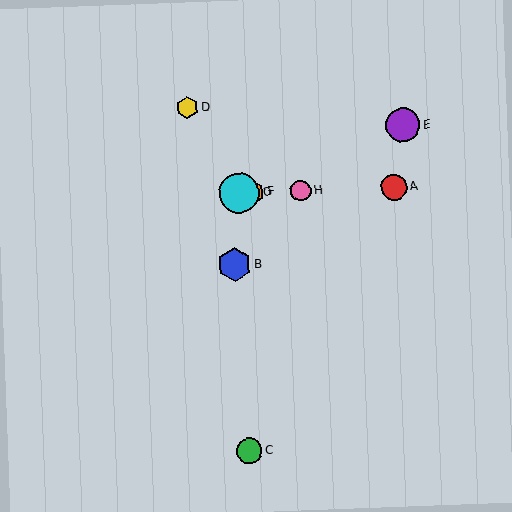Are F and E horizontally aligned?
No, F is at y≈192 and E is at y≈125.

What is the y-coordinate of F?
Object F is at y≈192.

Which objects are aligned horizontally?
Objects A, F, G, H are aligned horizontally.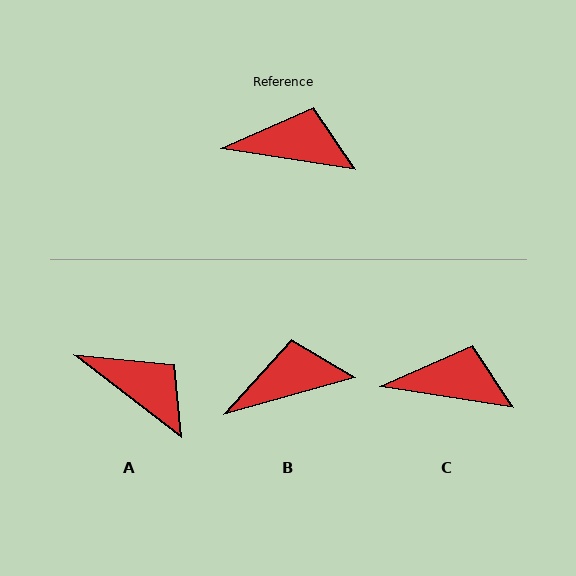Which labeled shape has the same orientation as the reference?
C.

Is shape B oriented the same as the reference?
No, it is off by about 24 degrees.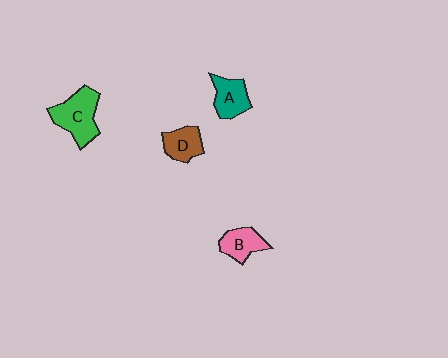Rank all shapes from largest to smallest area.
From largest to smallest: C (green), A (teal), B (pink), D (brown).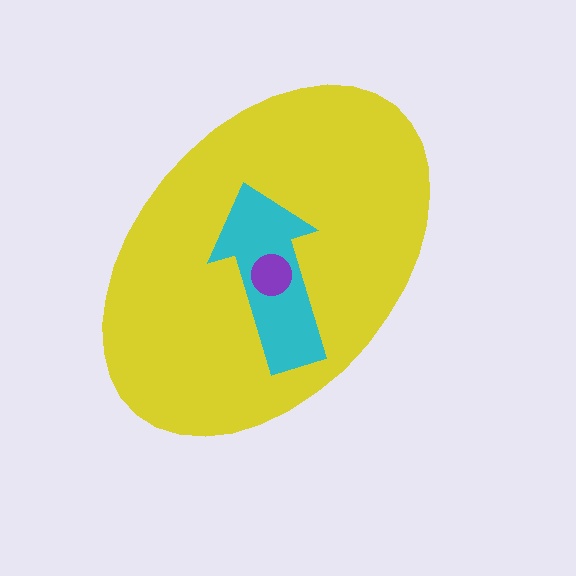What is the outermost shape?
The yellow ellipse.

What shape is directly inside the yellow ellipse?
The cyan arrow.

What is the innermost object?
The purple circle.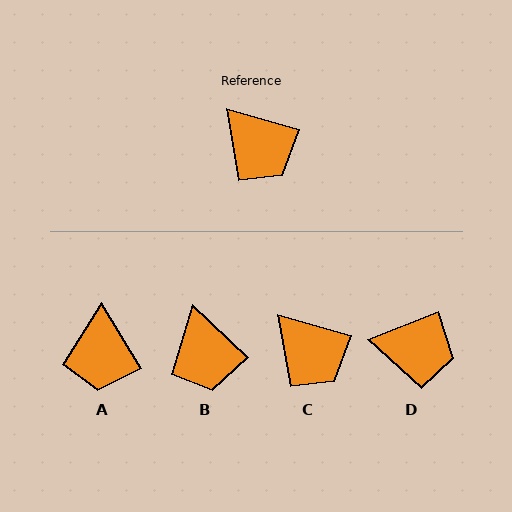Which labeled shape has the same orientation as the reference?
C.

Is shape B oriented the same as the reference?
No, it is off by about 27 degrees.